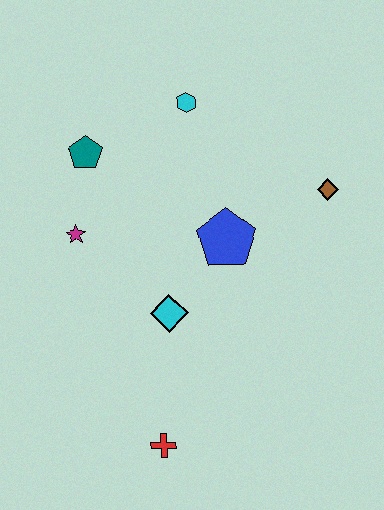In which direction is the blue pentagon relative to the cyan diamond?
The blue pentagon is above the cyan diamond.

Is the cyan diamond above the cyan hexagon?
No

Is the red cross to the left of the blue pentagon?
Yes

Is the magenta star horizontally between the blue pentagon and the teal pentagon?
No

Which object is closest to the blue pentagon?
The cyan diamond is closest to the blue pentagon.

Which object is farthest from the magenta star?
The brown diamond is farthest from the magenta star.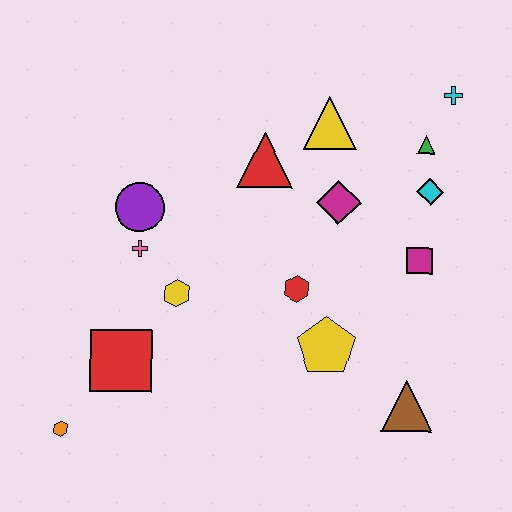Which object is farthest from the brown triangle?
The orange hexagon is farthest from the brown triangle.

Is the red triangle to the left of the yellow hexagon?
No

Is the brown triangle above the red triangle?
No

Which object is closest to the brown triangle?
The yellow pentagon is closest to the brown triangle.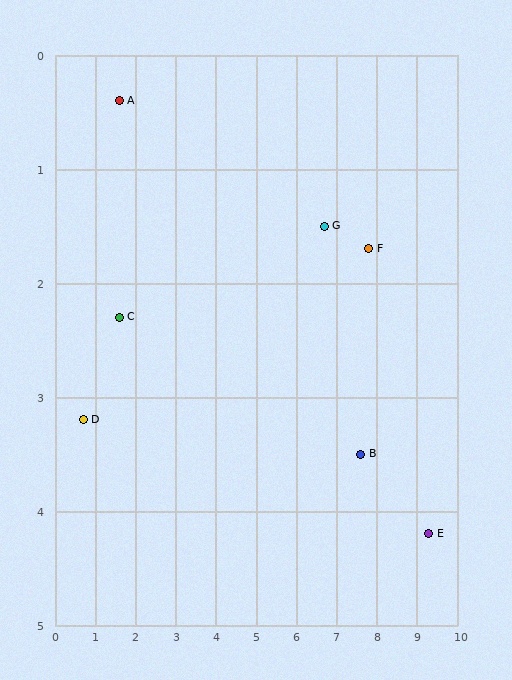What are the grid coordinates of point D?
Point D is at approximately (0.7, 3.2).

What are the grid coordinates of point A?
Point A is at approximately (1.6, 0.4).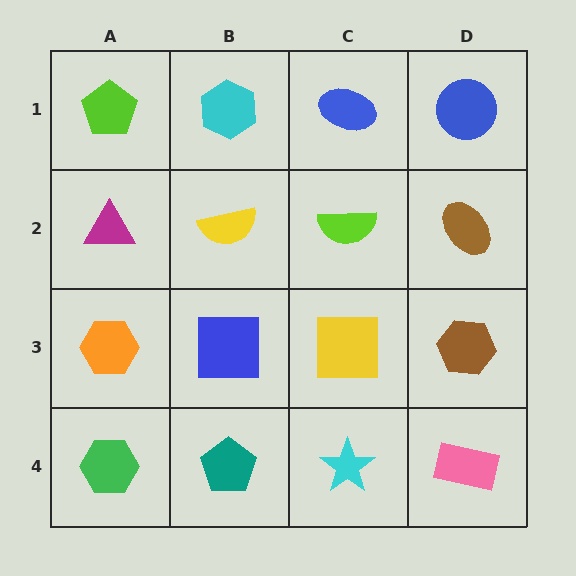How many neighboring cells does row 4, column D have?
2.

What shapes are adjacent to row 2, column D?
A blue circle (row 1, column D), a brown hexagon (row 3, column D), a lime semicircle (row 2, column C).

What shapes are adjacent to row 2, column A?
A lime pentagon (row 1, column A), an orange hexagon (row 3, column A), a yellow semicircle (row 2, column B).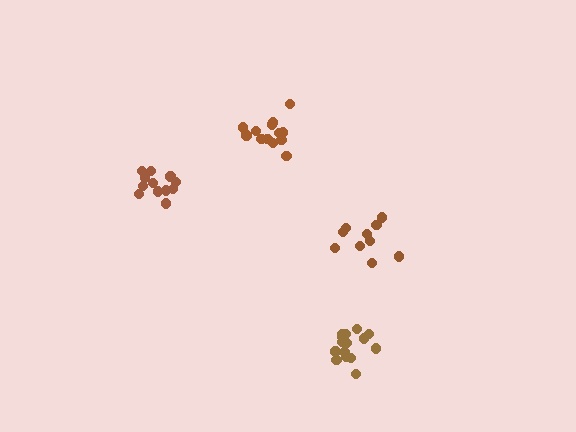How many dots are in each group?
Group 1: 12 dots, Group 2: 10 dots, Group 3: 13 dots, Group 4: 15 dots (50 total).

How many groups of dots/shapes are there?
There are 4 groups.